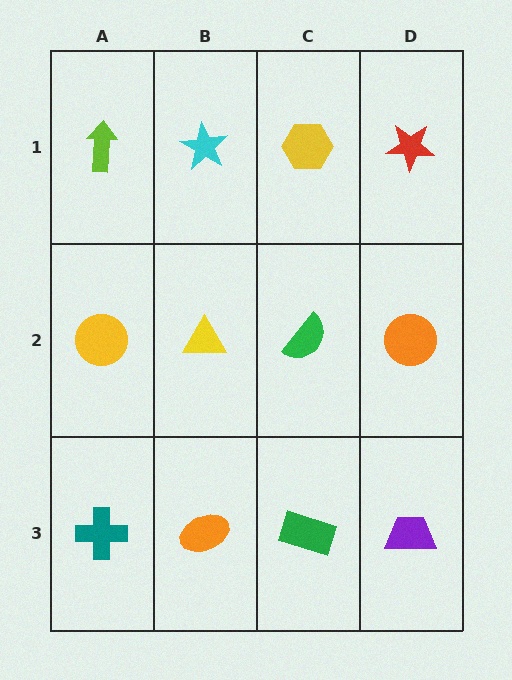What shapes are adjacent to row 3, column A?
A yellow circle (row 2, column A), an orange ellipse (row 3, column B).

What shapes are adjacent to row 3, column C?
A green semicircle (row 2, column C), an orange ellipse (row 3, column B), a purple trapezoid (row 3, column D).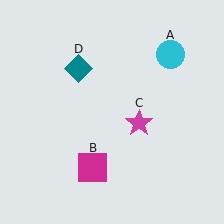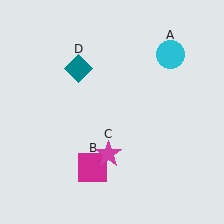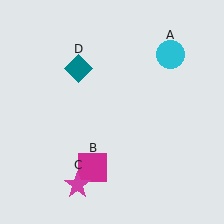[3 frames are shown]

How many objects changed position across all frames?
1 object changed position: magenta star (object C).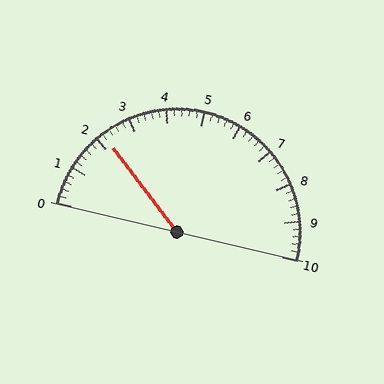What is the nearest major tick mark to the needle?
The nearest major tick mark is 2.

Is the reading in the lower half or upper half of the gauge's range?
The reading is in the lower half of the range (0 to 10).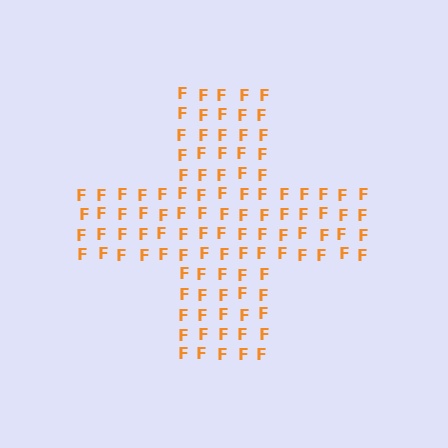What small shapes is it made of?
It is made of small letter F's.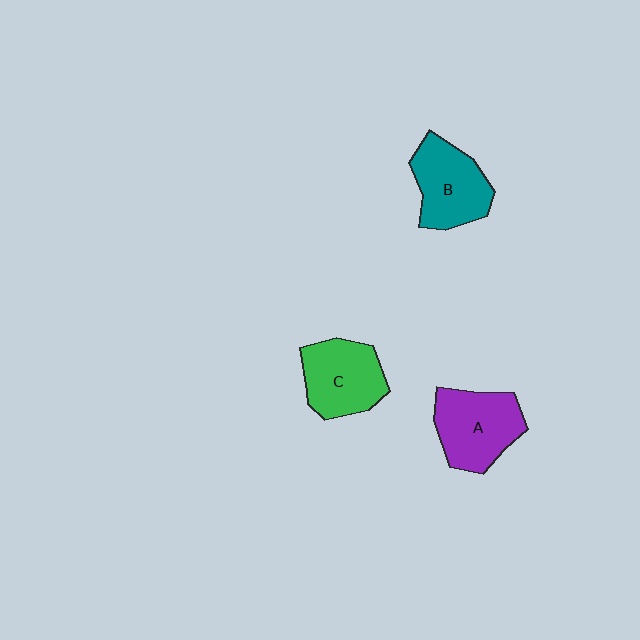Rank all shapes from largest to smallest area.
From largest to smallest: A (purple), B (teal), C (green).